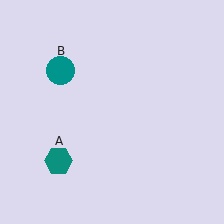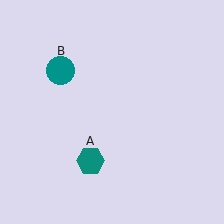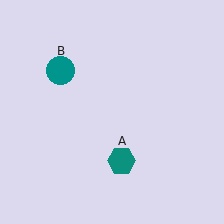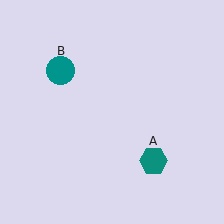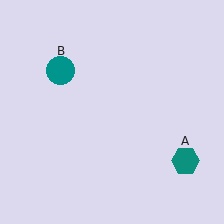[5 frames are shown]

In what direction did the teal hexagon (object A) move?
The teal hexagon (object A) moved right.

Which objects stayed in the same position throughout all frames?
Teal circle (object B) remained stationary.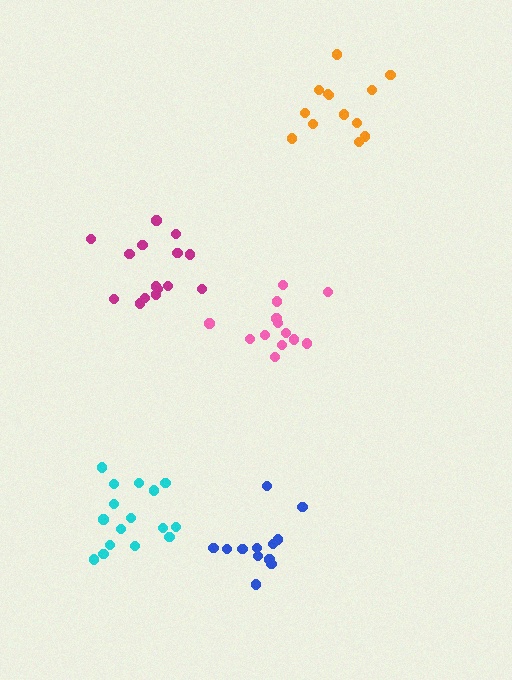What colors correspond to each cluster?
The clusters are colored: cyan, pink, blue, orange, magenta.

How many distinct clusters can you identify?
There are 5 distinct clusters.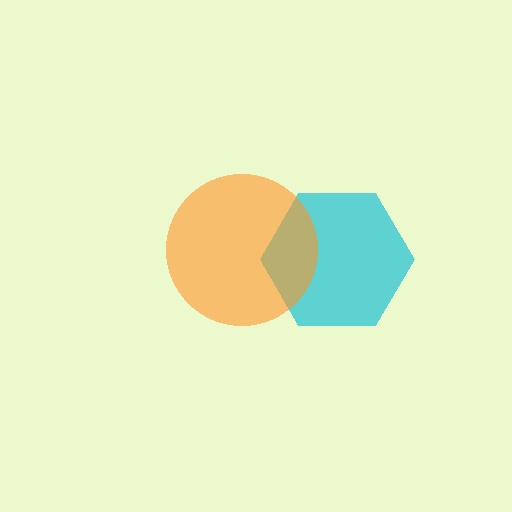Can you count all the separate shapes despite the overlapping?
Yes, there are 2 separate shapes.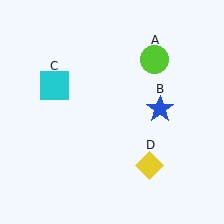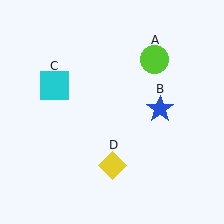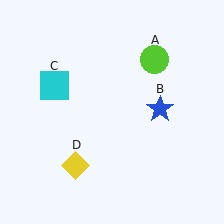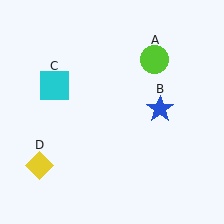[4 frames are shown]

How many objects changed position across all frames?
1 object changed position: yellow diamond (object D).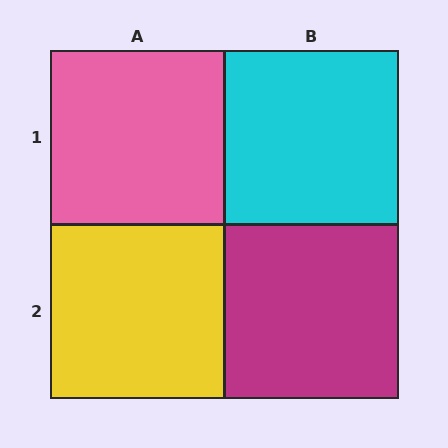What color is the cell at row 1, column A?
Pink.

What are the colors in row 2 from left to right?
Yellow, magenta.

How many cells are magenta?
1 cell is magenta.